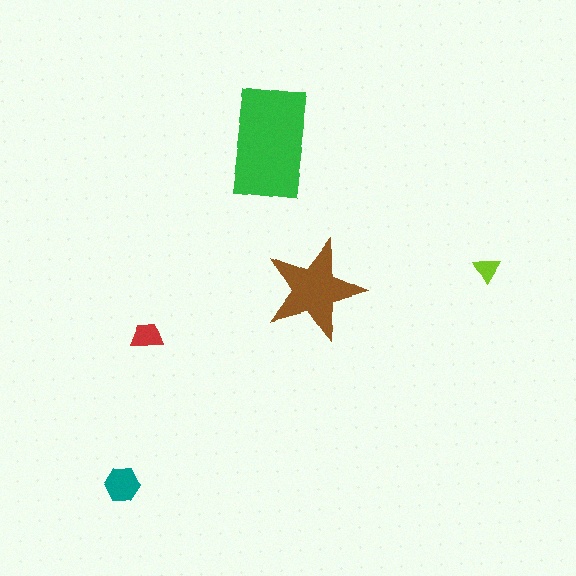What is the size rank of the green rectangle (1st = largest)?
1st.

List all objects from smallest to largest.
The lime triangle, the red trapezoid, the teal hexagon, the brown star, the green rectangle.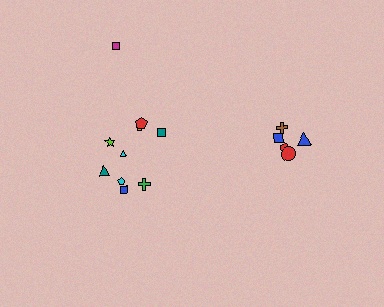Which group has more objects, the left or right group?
The left group.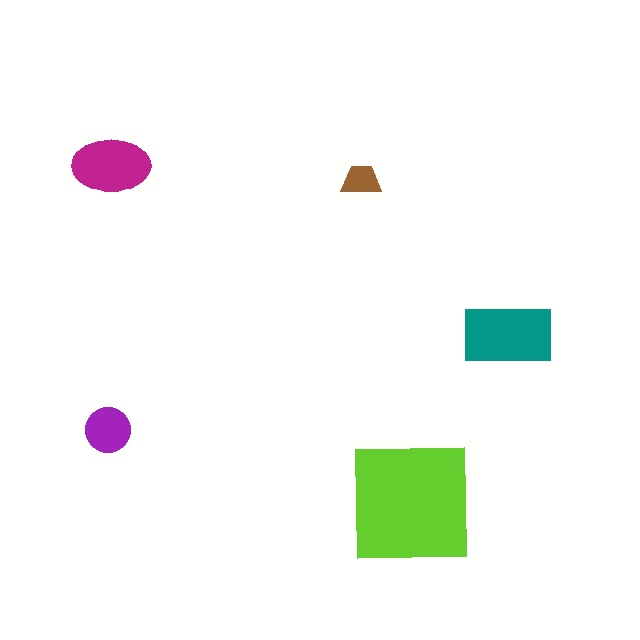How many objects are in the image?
There are 5 objects in the image.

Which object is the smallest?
The brown trapezoid.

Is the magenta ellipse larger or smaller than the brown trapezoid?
Larger.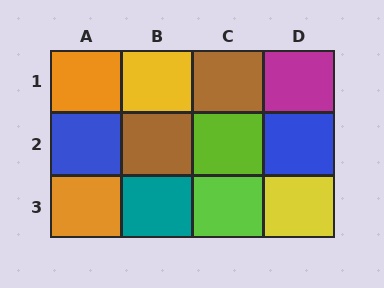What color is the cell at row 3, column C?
Lime.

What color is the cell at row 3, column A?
Orange.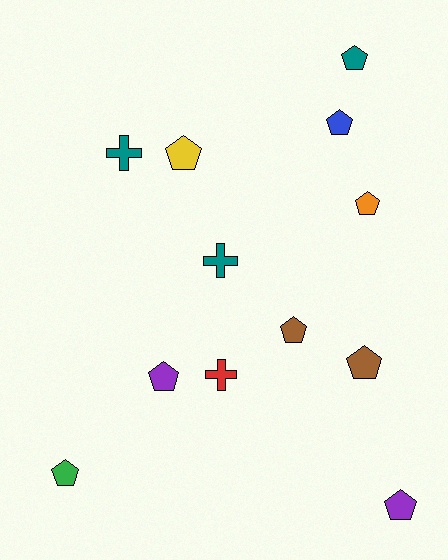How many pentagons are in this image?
There are 9 pentagons.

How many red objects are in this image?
There is 1 red object.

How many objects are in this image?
There are 12 objects.